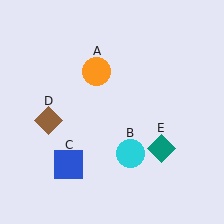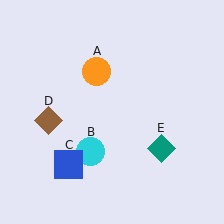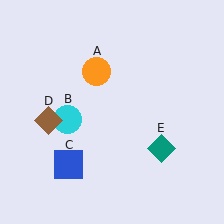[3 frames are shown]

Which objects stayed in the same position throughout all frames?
Orange circle (object A) and blue square (object C) and brown diamond (object D) and teal diamond (object E) remained stationary.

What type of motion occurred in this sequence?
The cyan circle (object B) rotated clockwise around the center of the scene.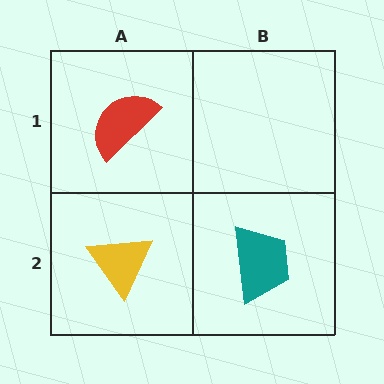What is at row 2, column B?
A teal trapezoid.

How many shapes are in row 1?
1 shape.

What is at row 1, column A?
A red semicircle.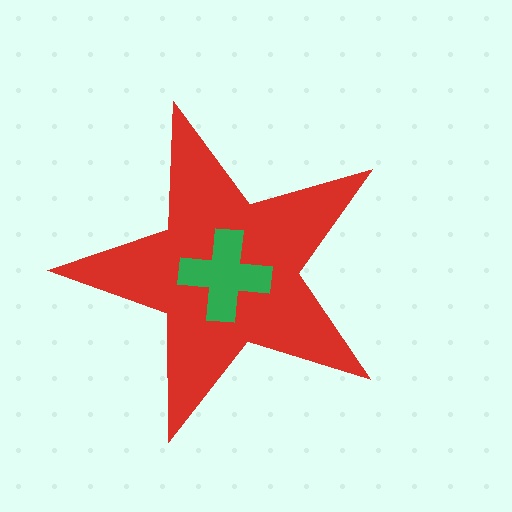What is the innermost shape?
The green cross.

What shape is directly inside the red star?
The green cross.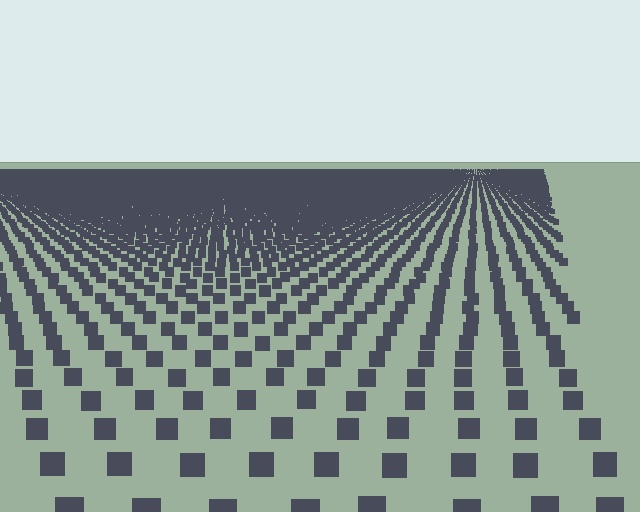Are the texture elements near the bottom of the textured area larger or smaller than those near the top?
Larger. Near the bottom, elements are closer to the viewer and appear at a bigger on-screen size.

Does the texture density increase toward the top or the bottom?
Density increases toward the top.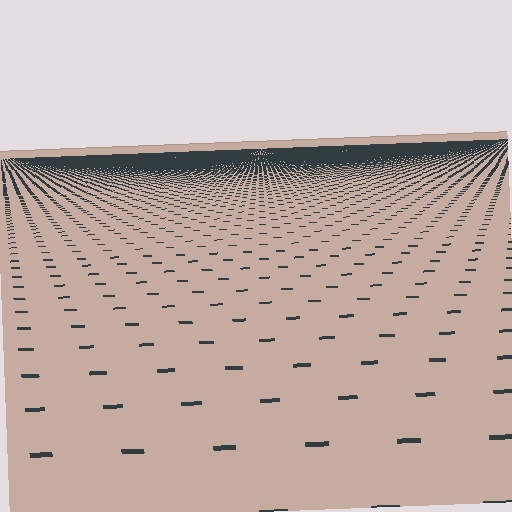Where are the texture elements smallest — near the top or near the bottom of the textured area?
Near the top.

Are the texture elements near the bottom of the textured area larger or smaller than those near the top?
Larger. Near the bottom, elements are closer to the viewer and appear at a bigger on-screen size.